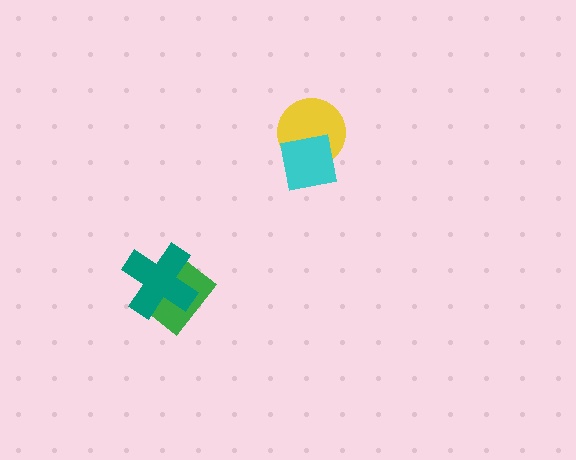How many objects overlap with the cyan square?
1 object overlaps with the cyan square.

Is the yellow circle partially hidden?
Yes, it is partially covered by another shape.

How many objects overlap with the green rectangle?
1 object overlaps with the green rectangle.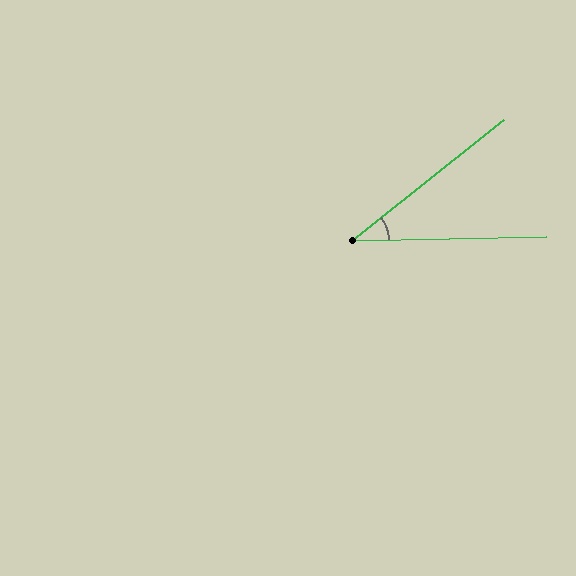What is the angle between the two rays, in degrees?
Approximately 37 degrees.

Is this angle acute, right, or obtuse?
It is acute.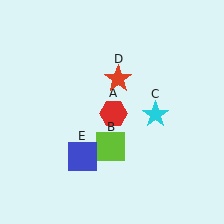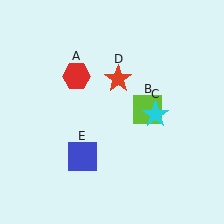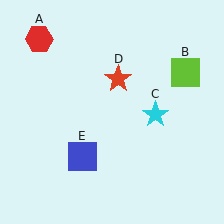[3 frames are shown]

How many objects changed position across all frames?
2 objects changed position: red hexagon (object A), lime square (object B).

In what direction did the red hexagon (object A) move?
The red hexagon (object A) moved up and to the left.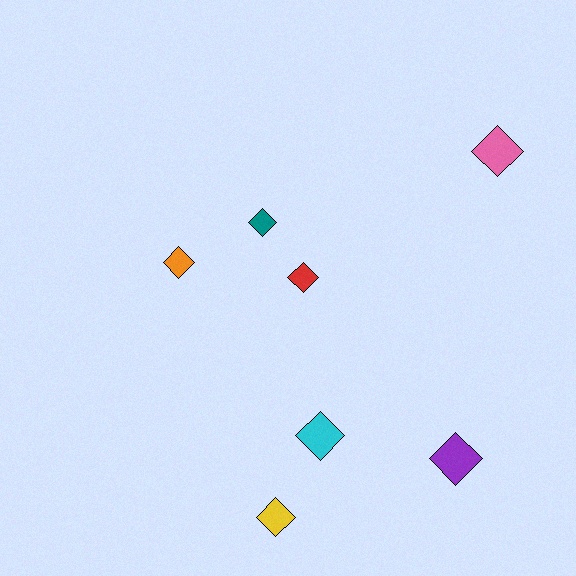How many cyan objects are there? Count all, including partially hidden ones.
There is 1 cyan object.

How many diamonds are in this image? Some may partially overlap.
There are 7 diamonds.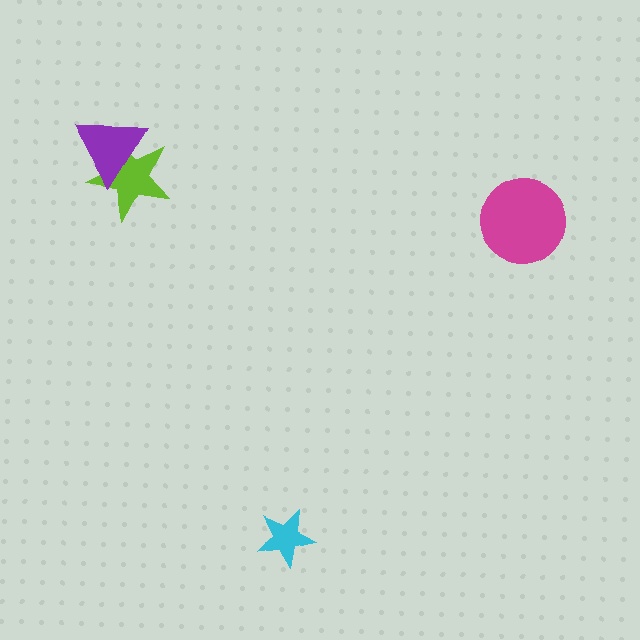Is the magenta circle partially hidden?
No, no other shape covers it.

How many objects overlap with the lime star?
1 object overlaps with the lime star.